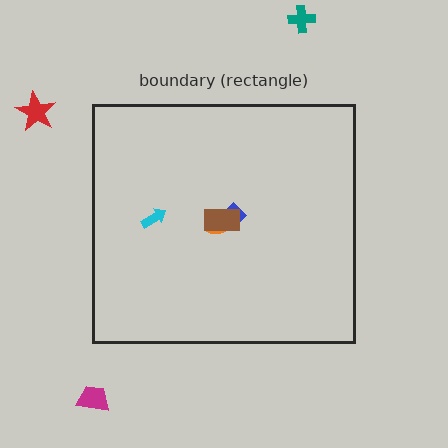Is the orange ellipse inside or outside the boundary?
Inside.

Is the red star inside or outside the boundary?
Outside.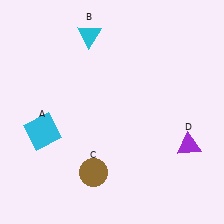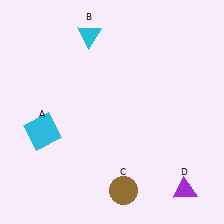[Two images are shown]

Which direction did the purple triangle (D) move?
The purple triangle (D) moved down.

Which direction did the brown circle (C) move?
The brown circle (C) moved right.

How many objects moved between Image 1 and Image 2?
2 objects moved between the two images.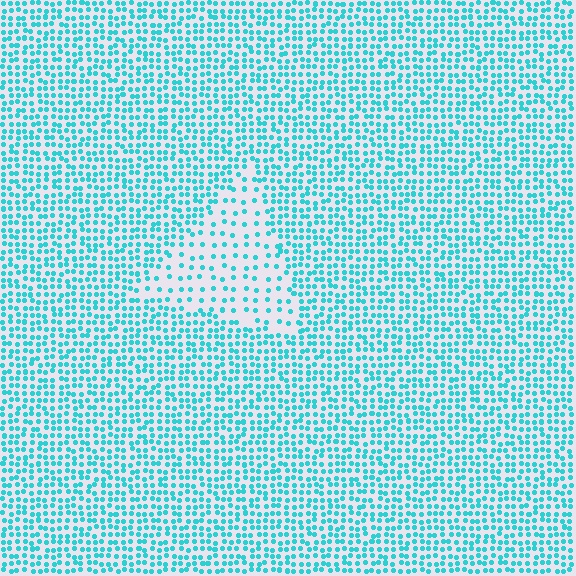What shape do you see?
I see a triangle.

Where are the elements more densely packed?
The elements are more densely packed outside the triangle boundary.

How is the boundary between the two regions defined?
The boundary is defined by a change in element density (approximately 2.4x ratio). All elements are the same color, size, and shape.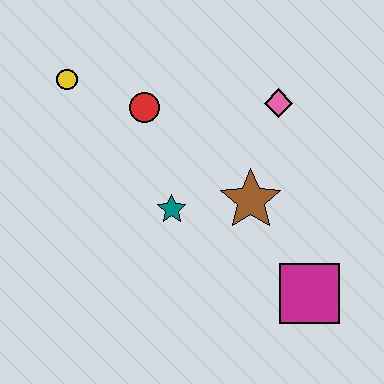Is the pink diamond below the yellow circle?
Yes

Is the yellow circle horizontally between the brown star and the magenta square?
No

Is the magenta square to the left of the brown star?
No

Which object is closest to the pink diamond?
The brown star is closest to the pink diamond.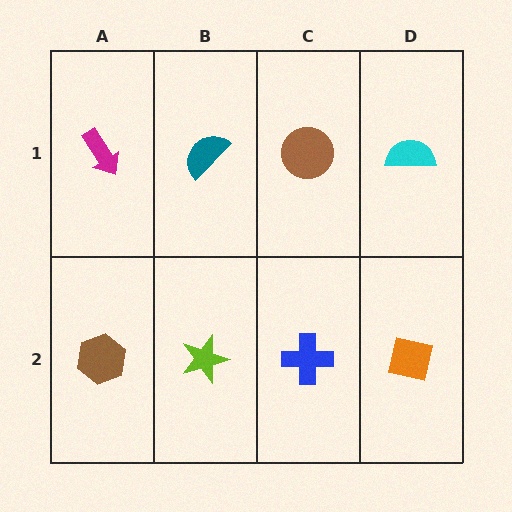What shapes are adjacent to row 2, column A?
A magenta arrow (row 1, column A), a lime star (row 2, column B).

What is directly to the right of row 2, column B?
A blue cross.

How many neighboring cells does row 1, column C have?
3.